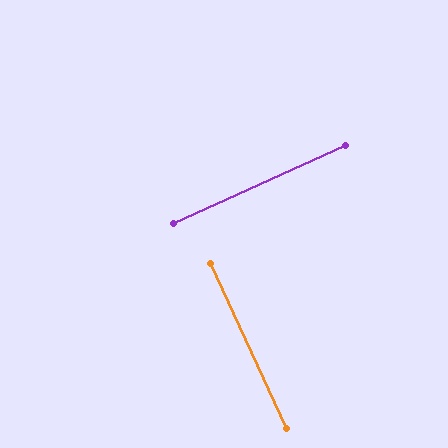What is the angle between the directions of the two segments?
Approximately 90 degrees.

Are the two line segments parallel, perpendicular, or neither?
Perpendicular — they meet at approximately 90°.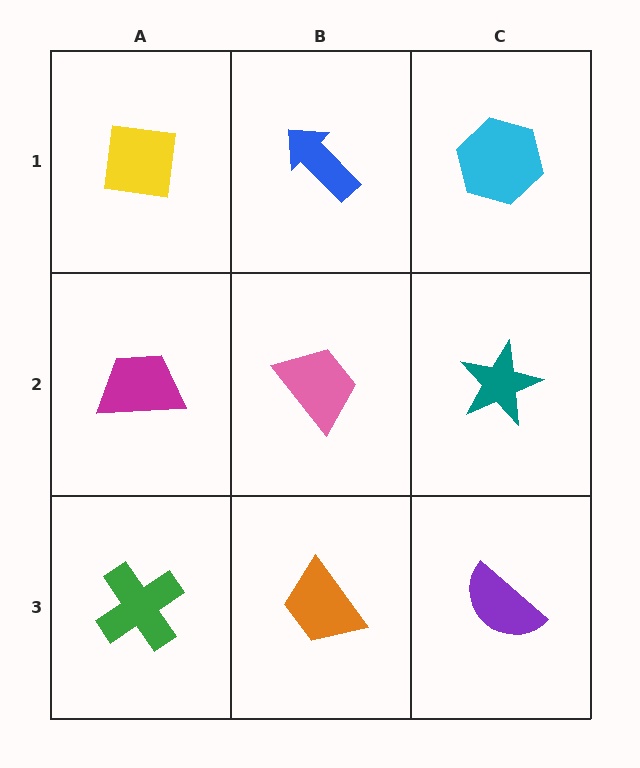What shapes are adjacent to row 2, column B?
A blue arrow (row 1, column B), an orange trapezoid (row 3, column B), a magenta trapezoid (row 2, column A), a teal star (row 2, column C).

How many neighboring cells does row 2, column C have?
3.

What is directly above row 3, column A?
A magenta trapezoid.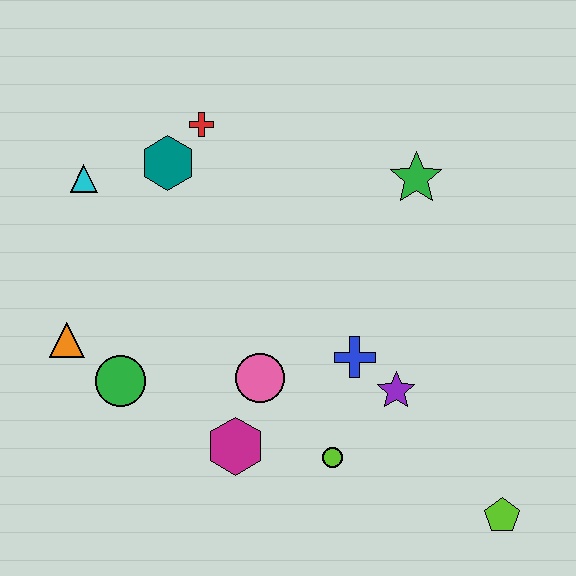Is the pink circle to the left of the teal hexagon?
No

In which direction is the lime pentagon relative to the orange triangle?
The lime pentagon is to the right of the orange triangle.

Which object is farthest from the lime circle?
The cyan triangle is farthest from the lime circle.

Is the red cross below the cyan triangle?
No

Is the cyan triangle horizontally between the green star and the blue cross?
No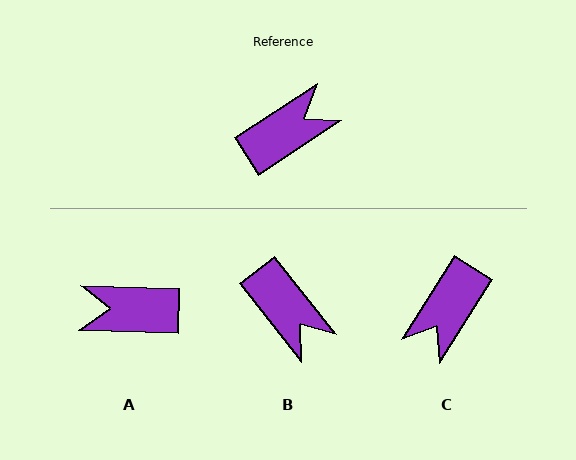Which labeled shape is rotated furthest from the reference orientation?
C, about 156 degrees away.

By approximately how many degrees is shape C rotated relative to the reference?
Approximately 156 degrees clockwise.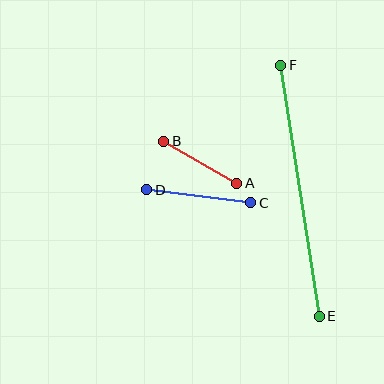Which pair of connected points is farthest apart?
Points E and F are farthest apart.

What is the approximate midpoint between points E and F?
The midpoint is at approximately (300, 191) pixels.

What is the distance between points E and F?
The distance is approximately 254 pixels.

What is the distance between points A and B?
The distance is approximately 84 pixels.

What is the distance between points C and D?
The distance is approximately 105 pixels.